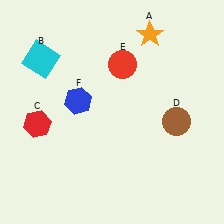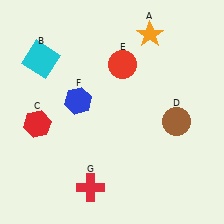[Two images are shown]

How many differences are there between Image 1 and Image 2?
There is 1 difference between the two images.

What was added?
A red cross (G) was added in Image 2.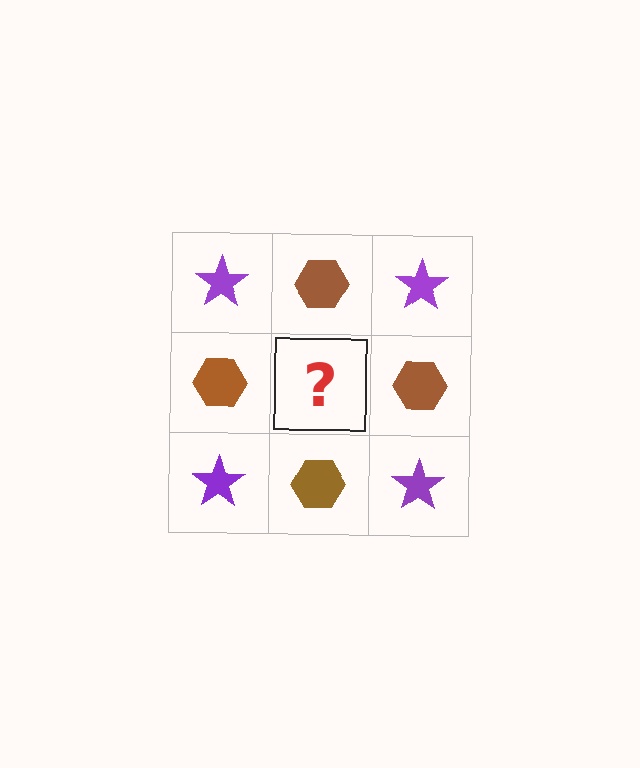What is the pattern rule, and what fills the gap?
The rule is that it alternates purple star and brown hexagon in a checkerboard pattern. The gap should be filled with a purple star.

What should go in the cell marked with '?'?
The missing cell should contain a purple star.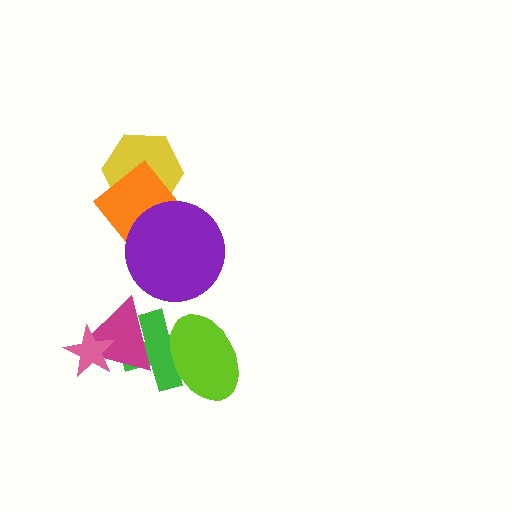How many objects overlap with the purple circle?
1 object overlaps with the purple circle.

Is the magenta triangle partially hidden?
Yes, it is partially covered by another shape.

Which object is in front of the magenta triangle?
The pink star is in front of the magenta triangle.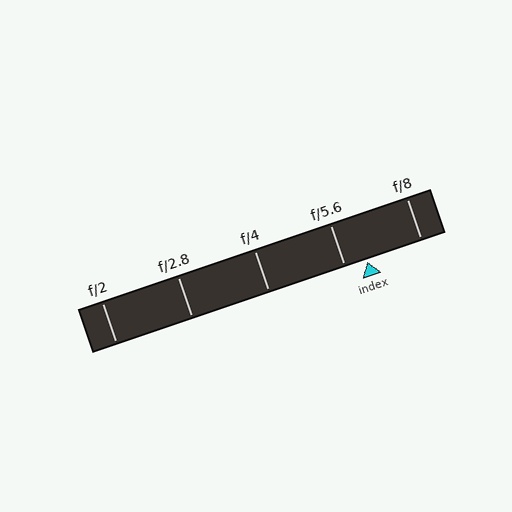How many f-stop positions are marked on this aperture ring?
There are 5 f-stop positions marked.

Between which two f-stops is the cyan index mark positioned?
The index mark is between f/5.6 and f/8.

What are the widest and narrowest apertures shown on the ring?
The widest aperture shown is f/2 and the narrowest is f/8.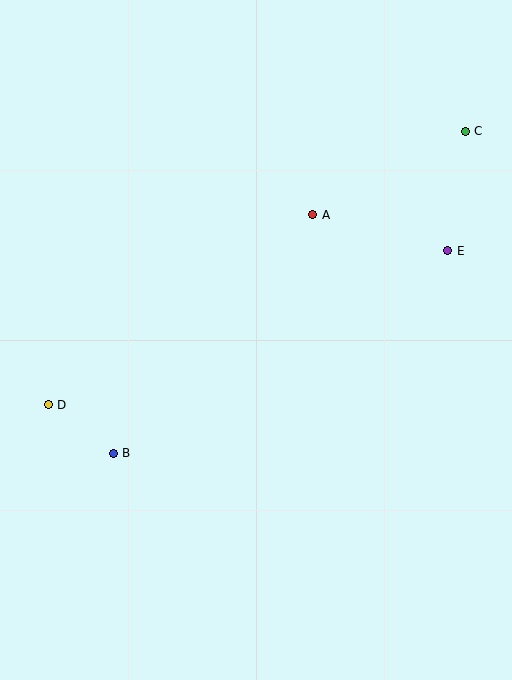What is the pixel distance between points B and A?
The distance between B and A is 311 pixels.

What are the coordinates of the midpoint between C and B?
The midpoint between C and B is at (289, 292).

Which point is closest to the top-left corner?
Point A is closest to the top-left corner.